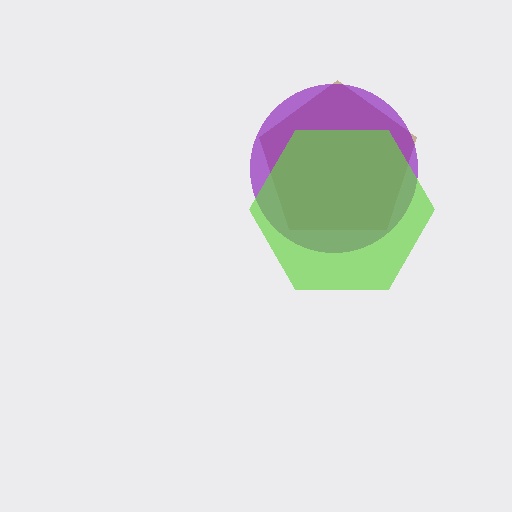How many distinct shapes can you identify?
There are 3 distinct shapes: a brown pentagon, a purple circle, a lime hexagon.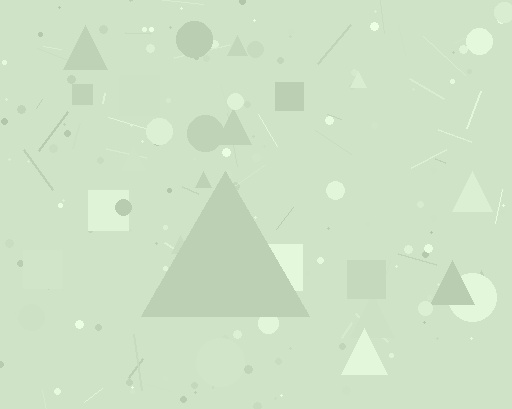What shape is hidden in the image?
A triangle is hidden in the image.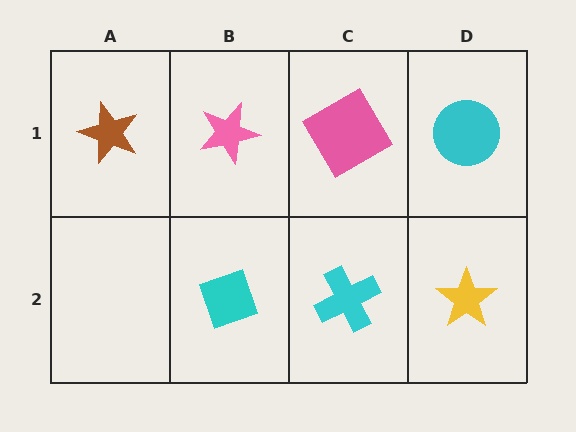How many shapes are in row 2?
3 shapes.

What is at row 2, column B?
A cyan diamond.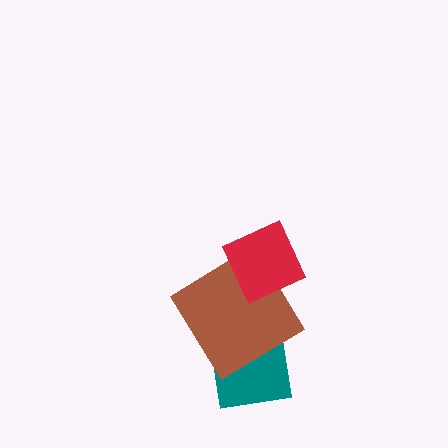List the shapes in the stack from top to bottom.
From top to bottom: the red diamond, the brown diamond, the teal square.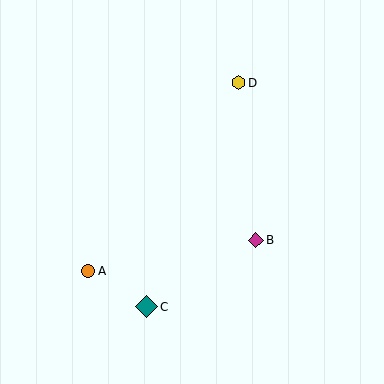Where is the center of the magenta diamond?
The center of the magenta diamond is at (256, 240).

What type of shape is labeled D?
Shape D is a yellow hexagon.